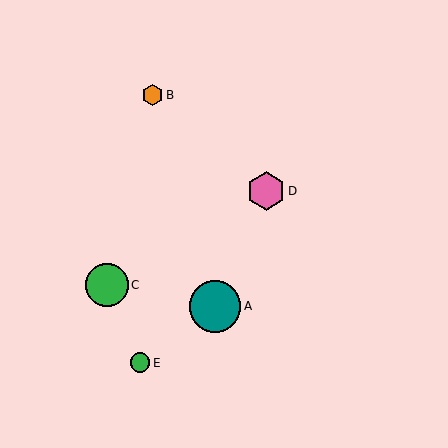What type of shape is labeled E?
Shape E is a green circle.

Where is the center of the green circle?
The center of the green circle is at (107, 285).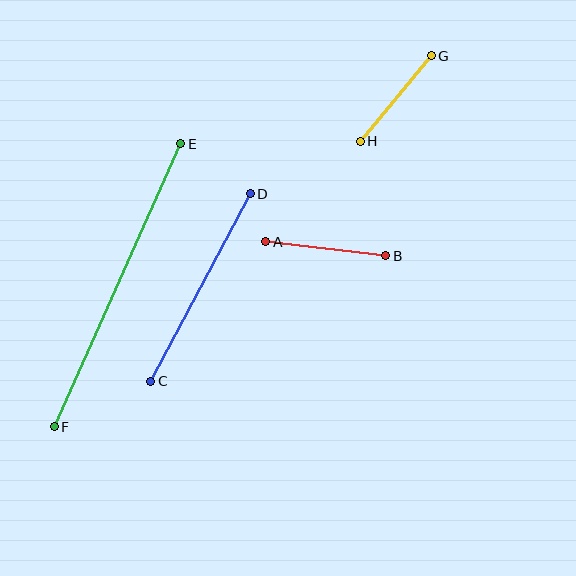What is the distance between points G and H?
The distance is approximately 111 pixels.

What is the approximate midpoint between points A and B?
The midpoint is at approximately (326, 249) pixels.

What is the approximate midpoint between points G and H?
The midpoint is at approximately (396, 98) pixels.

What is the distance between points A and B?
The distance is approximately 121 pixels.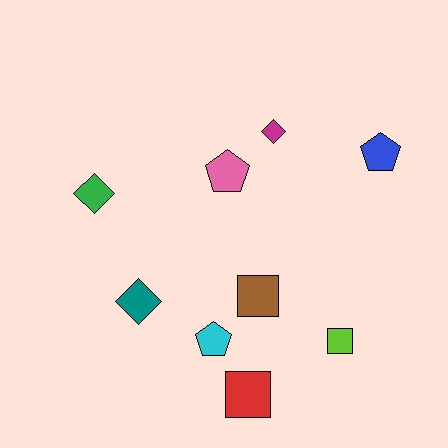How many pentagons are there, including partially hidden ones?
There are 3 pentagons.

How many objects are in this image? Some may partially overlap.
There are 9 objects.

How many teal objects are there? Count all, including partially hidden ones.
There is 1 teal object.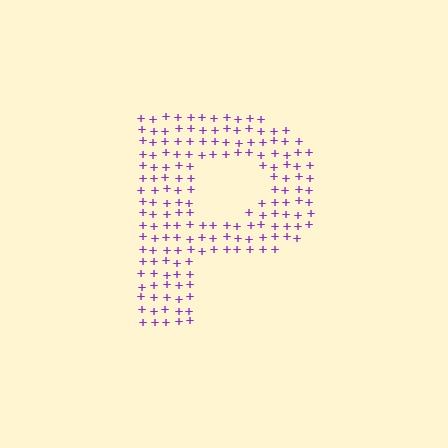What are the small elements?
The small elements are plus signs.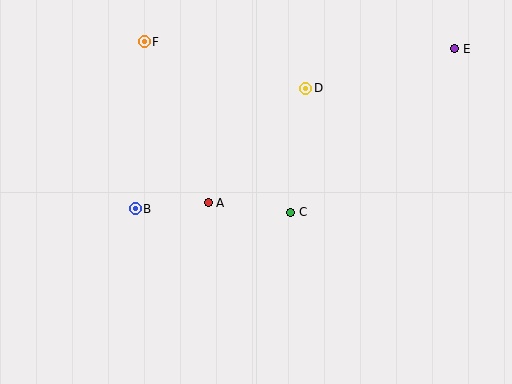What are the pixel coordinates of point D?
Point D is at (306, 88).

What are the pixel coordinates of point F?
Point F is at (144, 42).